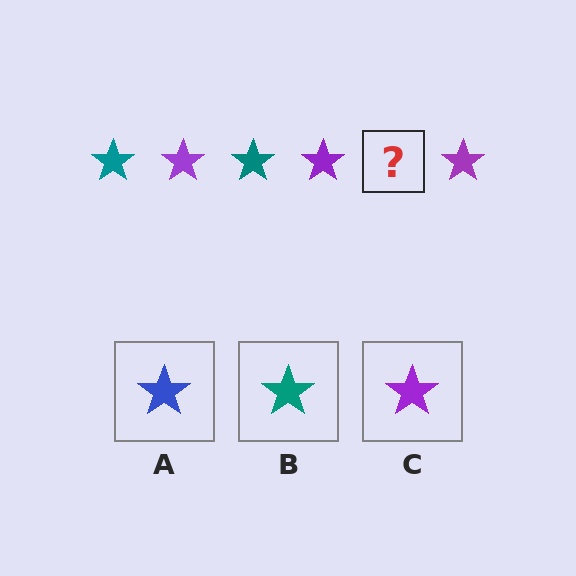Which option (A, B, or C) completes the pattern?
B.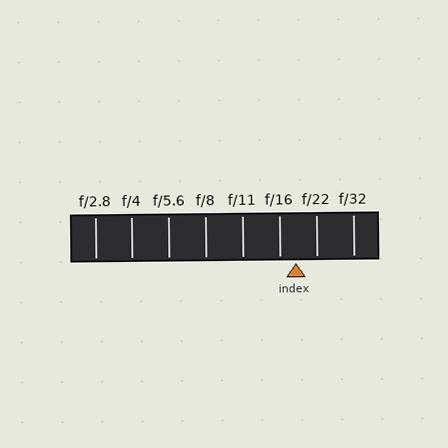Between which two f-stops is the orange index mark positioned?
The index mark is between f/16 and f/22.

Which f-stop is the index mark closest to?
The index mark is closest to f/16.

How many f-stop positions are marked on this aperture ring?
There are 8 f-stop positions marked.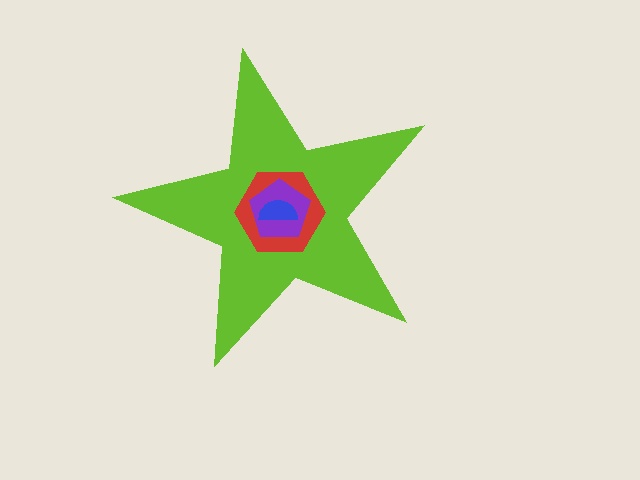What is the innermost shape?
The blue semicircle.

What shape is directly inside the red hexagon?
The purple pentagon.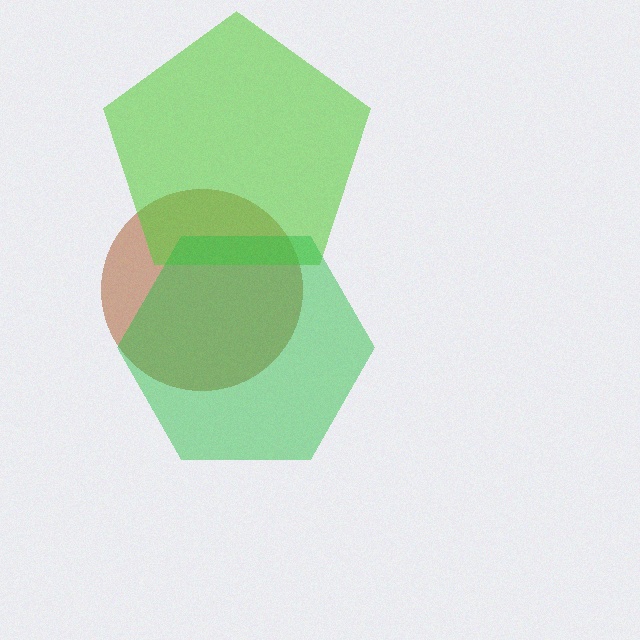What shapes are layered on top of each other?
The layered shapes are: a brown circle, a lime pentagon, a green hexagon.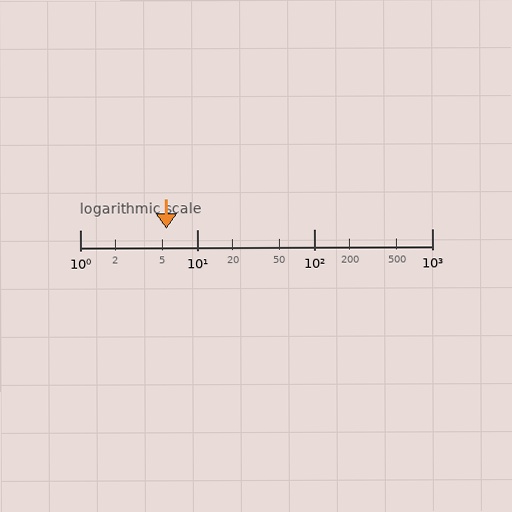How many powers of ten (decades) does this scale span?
The scale spans 3 decades, from 1 to 1000.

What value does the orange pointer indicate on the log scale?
The pointer indicates approximately 5.5.